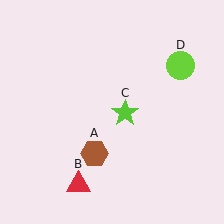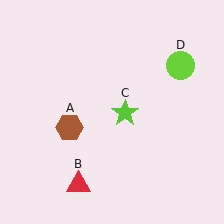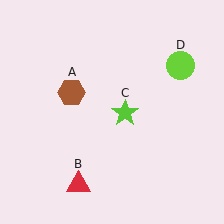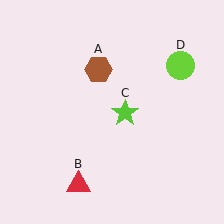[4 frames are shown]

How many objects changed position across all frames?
1 object changed position: brown hexagon (object A).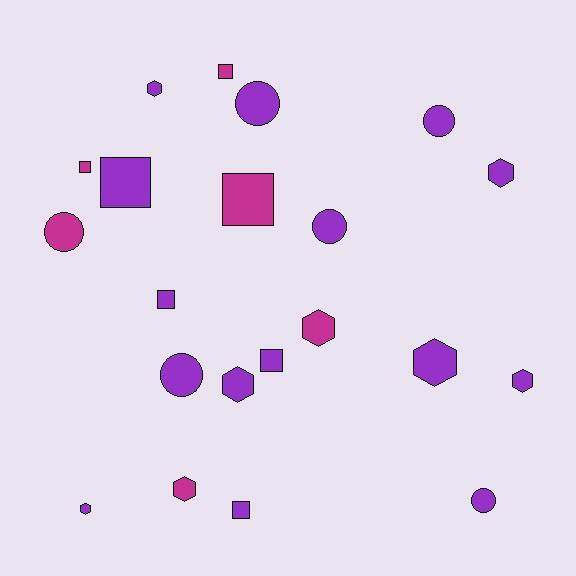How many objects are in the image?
There are 21 objects.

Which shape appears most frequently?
Hexagon, with 8 objects.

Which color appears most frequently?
Purple, with 15 objects.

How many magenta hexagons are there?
There are 2 magenta hexagons.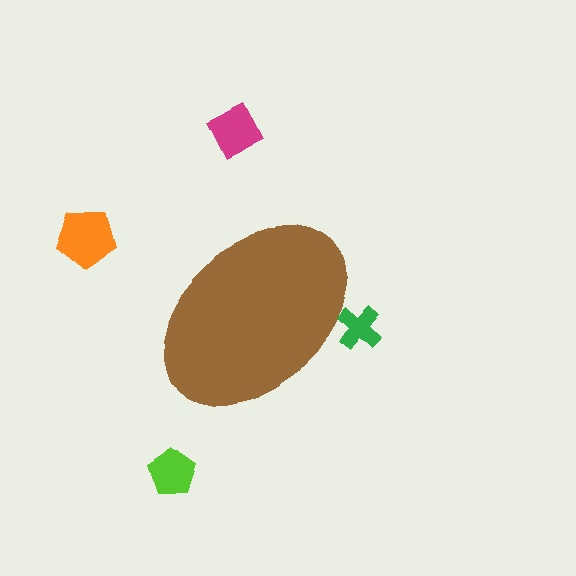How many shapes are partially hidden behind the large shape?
1 shape is partially hidden.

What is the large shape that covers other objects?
A brown ellipse.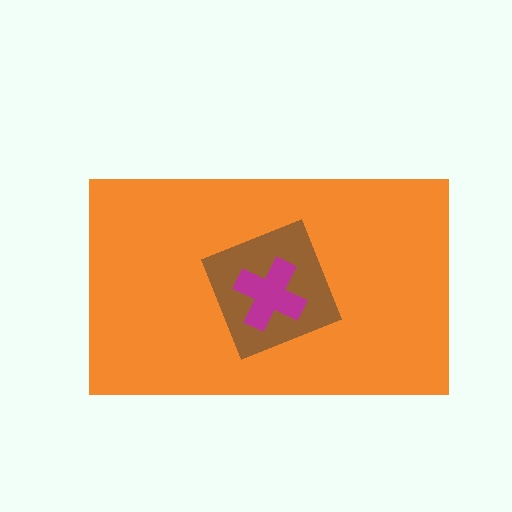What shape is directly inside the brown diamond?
The magenta cross.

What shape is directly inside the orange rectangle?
The brown diamond.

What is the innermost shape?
The magenta cross.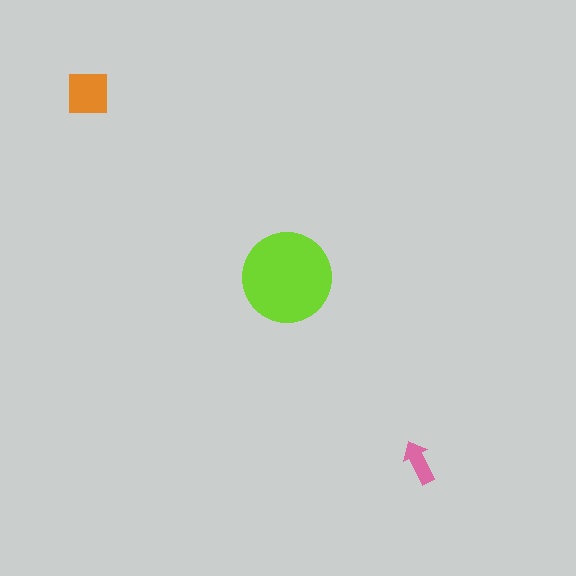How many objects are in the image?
There are 3 objects in the image.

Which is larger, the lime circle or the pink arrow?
The lime circle.